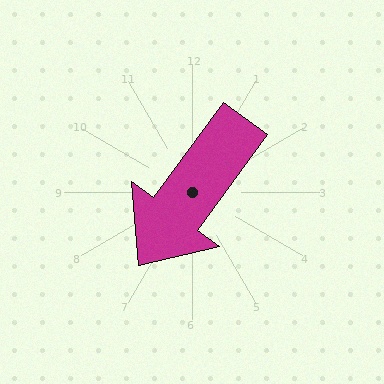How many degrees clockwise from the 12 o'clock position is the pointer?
Approximately 216 degrees.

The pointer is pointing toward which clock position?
Roughly 7 o'clock.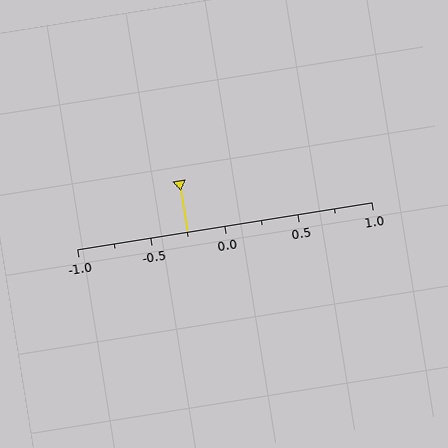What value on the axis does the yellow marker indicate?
The marker indicates approximately -0.25.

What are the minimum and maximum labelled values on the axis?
The axis runs from -1.0 to 1.0.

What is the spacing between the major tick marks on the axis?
The major ticks are spaced 0.5 apart.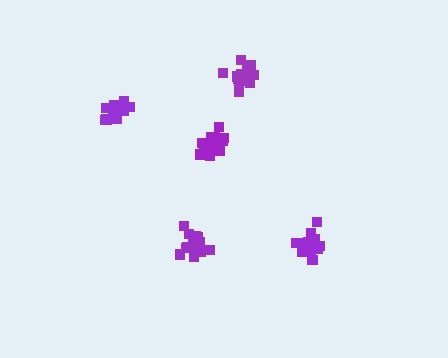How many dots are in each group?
Group 1: 16 dots, Group 2: 17 dots, Group 3: 15 dots, Group 4: 13 dots, Group 5: 14 dots (75 total).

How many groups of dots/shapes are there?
There are 5 groups.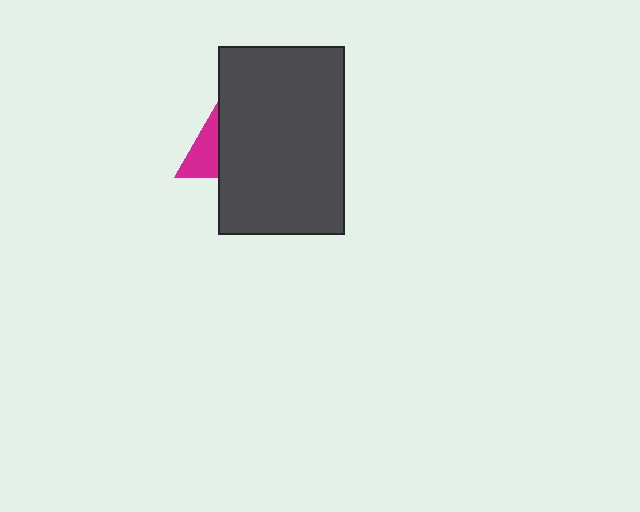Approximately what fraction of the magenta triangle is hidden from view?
Roughly 57% of the magenta triangle is hidden behind the dark gray rectangle.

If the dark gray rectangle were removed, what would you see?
You would see the complete magenta triangle.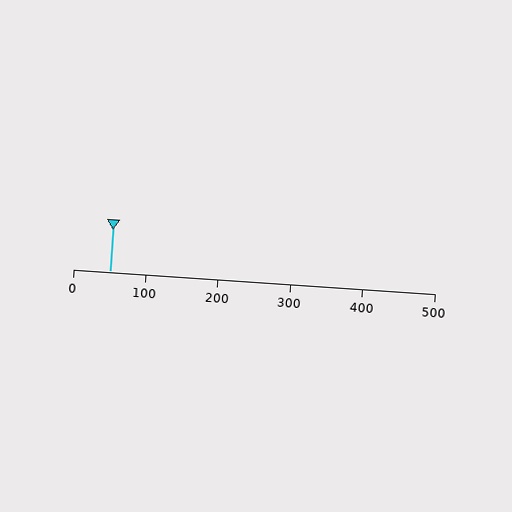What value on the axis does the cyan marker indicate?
The marker indicates approximately 50.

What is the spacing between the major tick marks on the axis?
The major ticks are spaced 100 apart.